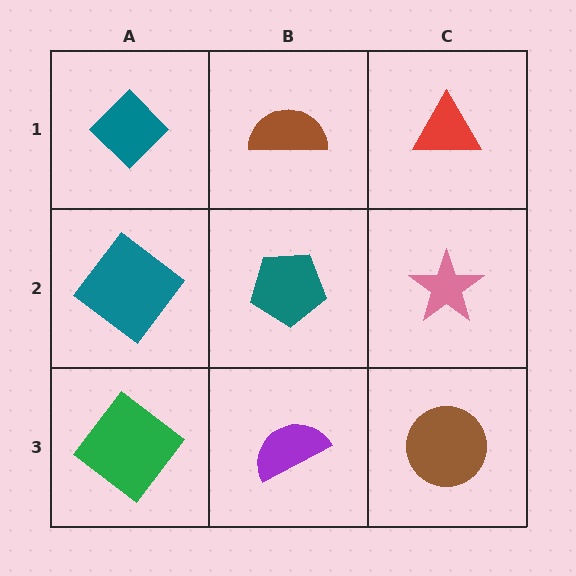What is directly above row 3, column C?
A pink star.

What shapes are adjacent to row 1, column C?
A pink star (row 2, column C), a brown semicircle (row 1, column B).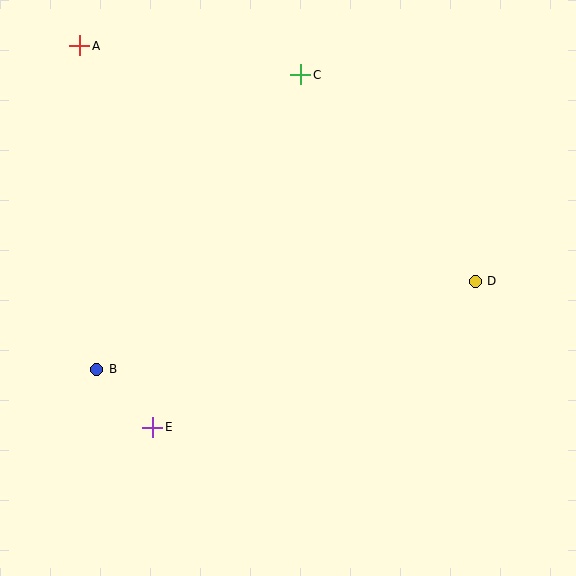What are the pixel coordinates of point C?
Point C is at (301, 75).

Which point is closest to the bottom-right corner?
Point D is closest to the bottom-right corner.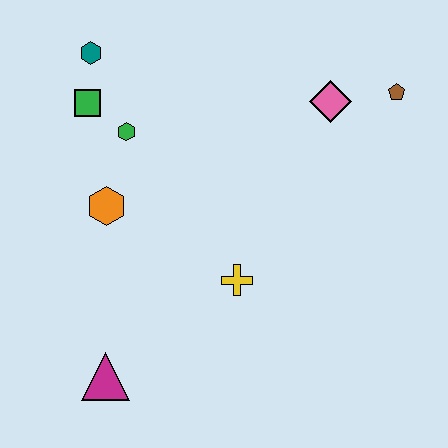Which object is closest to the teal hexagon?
The green square is closest to the teal hexagon.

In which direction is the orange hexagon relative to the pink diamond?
The orange hexagon is to the left of the pink diamond.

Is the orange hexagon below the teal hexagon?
Yes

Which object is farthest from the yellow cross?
The teal hexagon is farthest from the yellow cross.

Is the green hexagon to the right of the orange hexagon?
Yes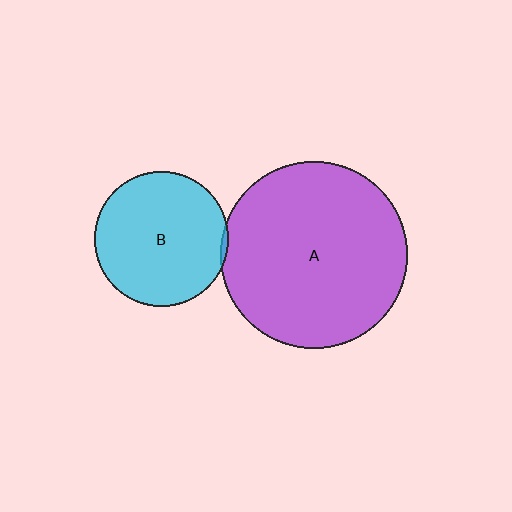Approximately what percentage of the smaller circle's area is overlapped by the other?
Approximately 5%.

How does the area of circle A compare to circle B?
Approximately 1.9 times.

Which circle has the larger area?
Circle A (purple).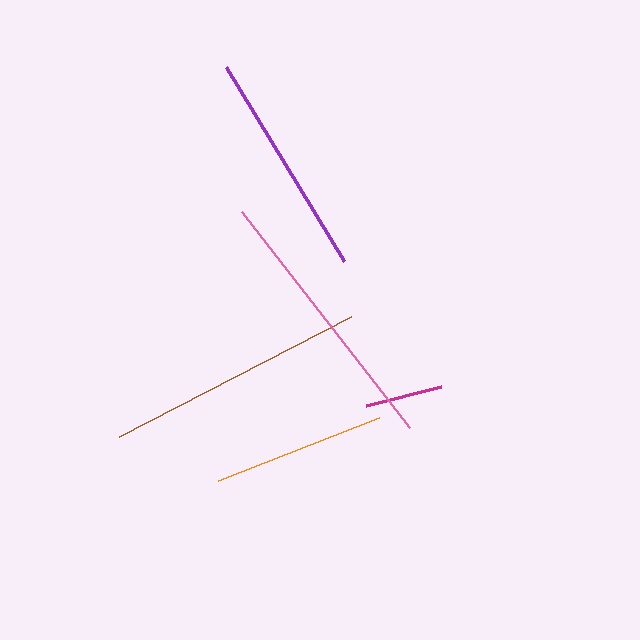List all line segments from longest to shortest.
From longest to shortest: pink, brown, purple, orange, magenta.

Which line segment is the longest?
The pink line is the longest at approximately 274 pixels.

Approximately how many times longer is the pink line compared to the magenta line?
The pink line is approximately 3.5 times the length of the magenta line.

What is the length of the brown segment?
The brown segment is approximately 261 pixels long.